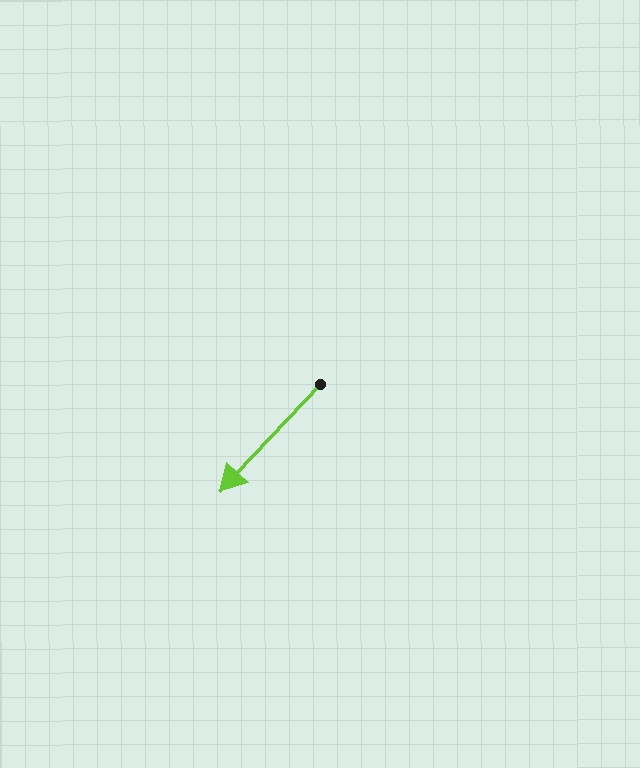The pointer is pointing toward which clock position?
Roughly 7 o'clock.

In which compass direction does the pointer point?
Southwest.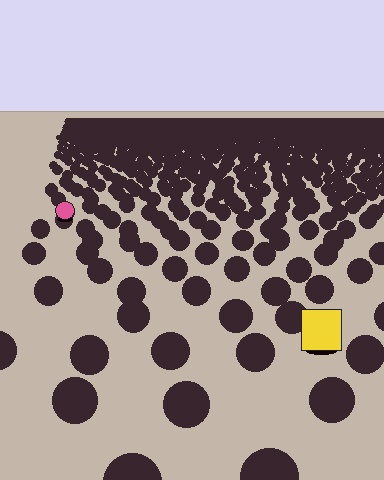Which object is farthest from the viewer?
The pink circle is farthest from the viewer. It appears smaller and the ground texture around it is denser.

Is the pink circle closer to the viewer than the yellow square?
No. The yellow square is closer — you can tell from the texture gradient: the ground texture is coarser near it.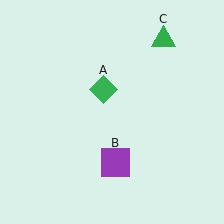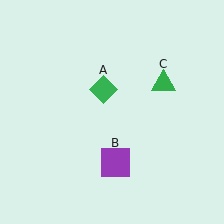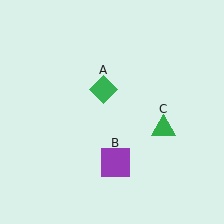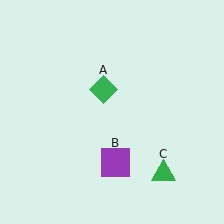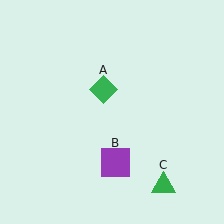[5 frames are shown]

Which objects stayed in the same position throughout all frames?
Green diamond (object A) and purple square (object B) remained stationary.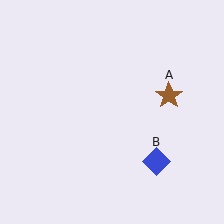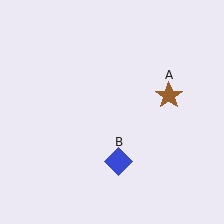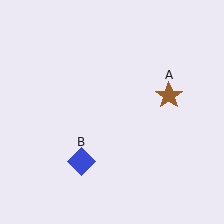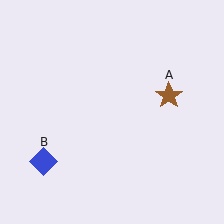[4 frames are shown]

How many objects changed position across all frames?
1 object changed position: blue diamond (object B).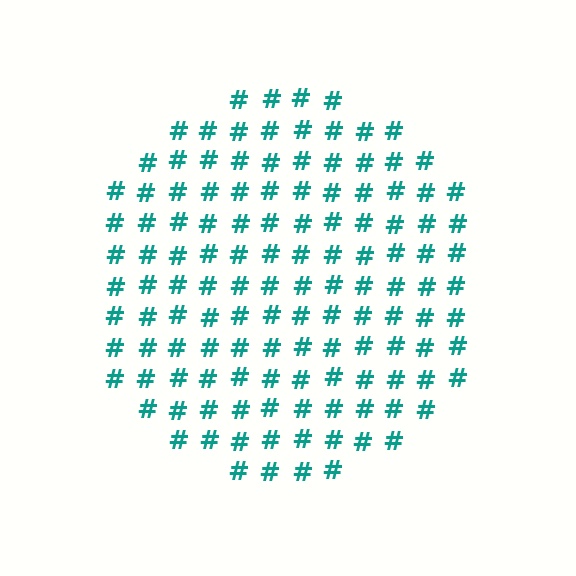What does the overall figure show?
The overall figure shows a circle.